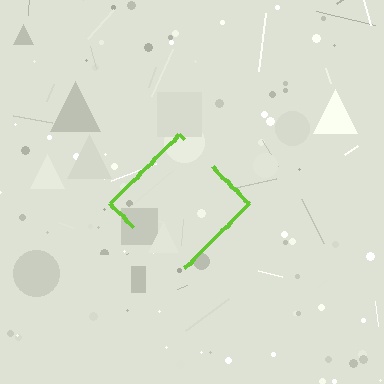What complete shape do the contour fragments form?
The contour fragments form a diamond.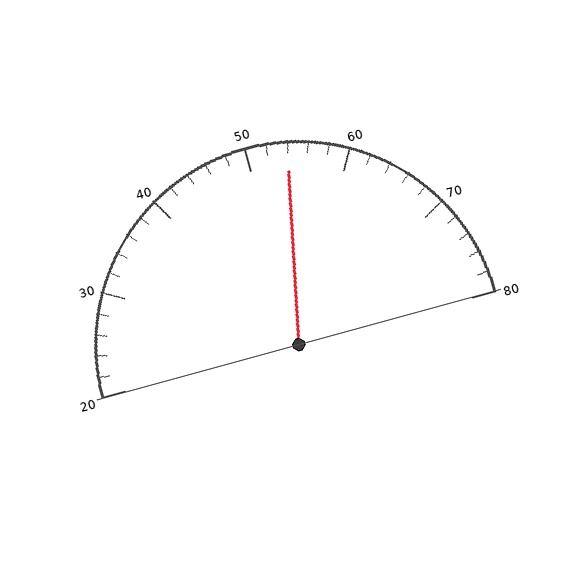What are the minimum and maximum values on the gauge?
The gauge ranges from 20 to 80.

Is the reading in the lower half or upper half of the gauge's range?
The reading is in the upper half of the range (20 to 80).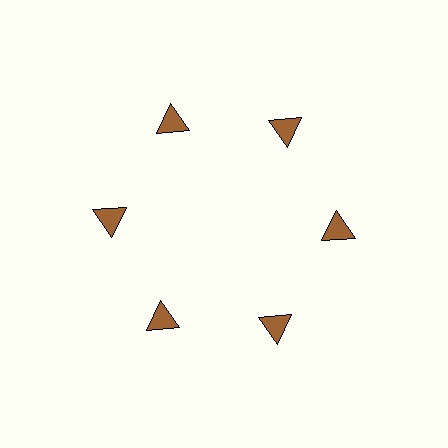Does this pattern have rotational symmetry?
Yes, this pattern has 6-fold rotational symmetry. It looks the same after rotating 60 degrees around the center.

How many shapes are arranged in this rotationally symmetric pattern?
There are 6 shapes, arranged in 6 groups of 1.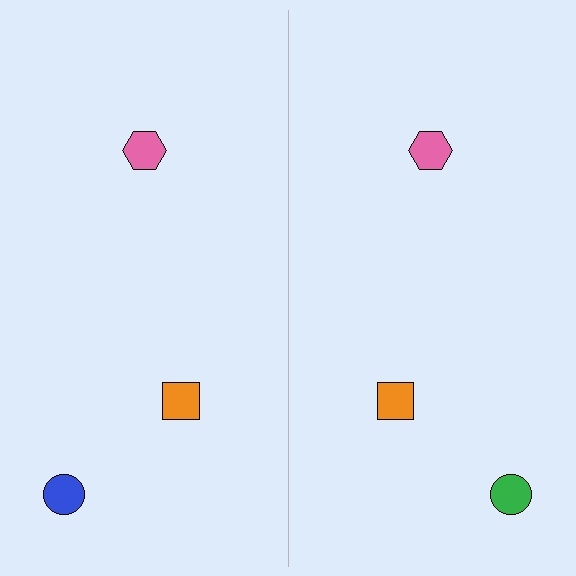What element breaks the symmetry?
The green circle on the right side breaks the symmetry — its mirror counterpart is blue.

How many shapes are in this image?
There are 6 shapes in this image.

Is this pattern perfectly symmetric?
No, the pattern is not perfectly symmetric. The green circle on the right side breaks the symmetry — its mirror counterpart is blue.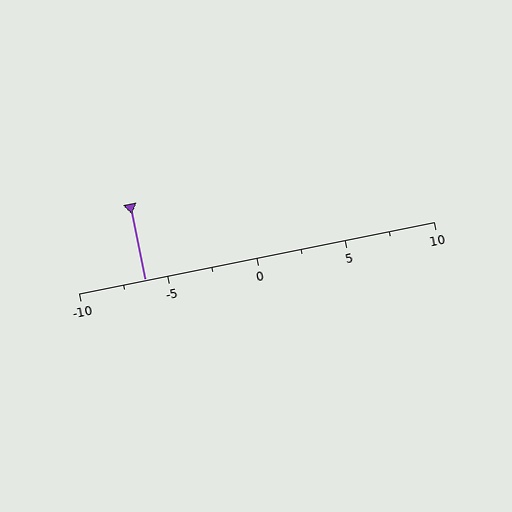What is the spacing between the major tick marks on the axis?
The major ticks are spaced 5 apart.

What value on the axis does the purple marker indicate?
The marker indicates approximately -6.2.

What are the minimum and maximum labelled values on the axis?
The axis runs from -10 to 10.